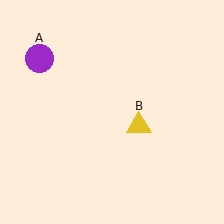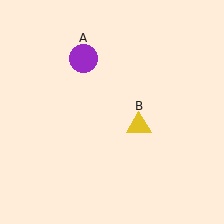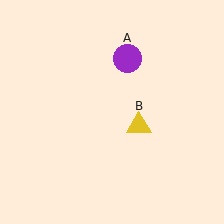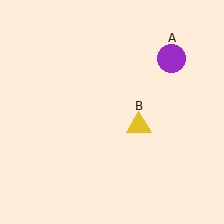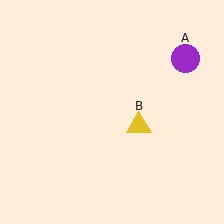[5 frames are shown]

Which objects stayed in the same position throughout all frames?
Yellow triangle (object B) remained stationary.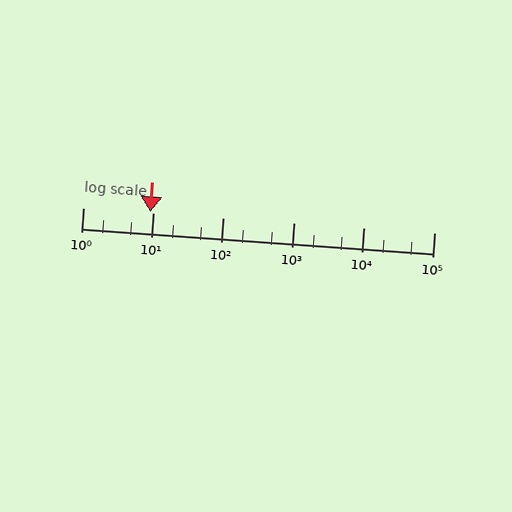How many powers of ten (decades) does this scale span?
The scale spans 5 decades, from 1 to 100000.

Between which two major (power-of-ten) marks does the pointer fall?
The pointer is between 1 and 10.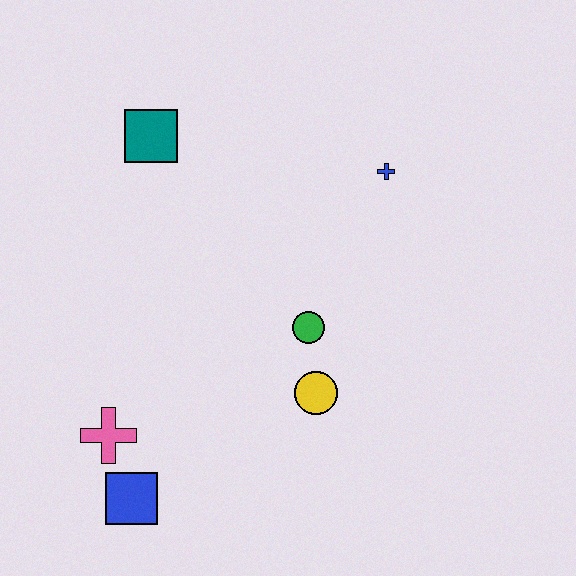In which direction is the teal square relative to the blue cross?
The teal square is to the left of the blue cross.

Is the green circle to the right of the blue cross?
No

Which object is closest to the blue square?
The pink cross is closest to the blue square.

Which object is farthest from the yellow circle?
The teal square is farthest from the yellow circle.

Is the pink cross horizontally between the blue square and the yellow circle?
No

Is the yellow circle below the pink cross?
No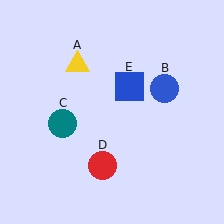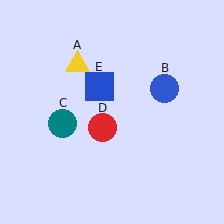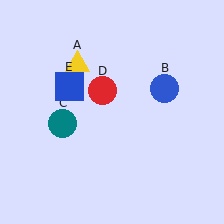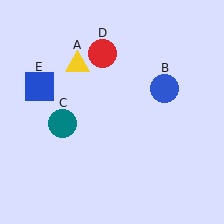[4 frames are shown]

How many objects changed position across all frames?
2 objects changed position: red circle (object D), blue square (object E).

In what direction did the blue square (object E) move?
The blue square (object E) moved left.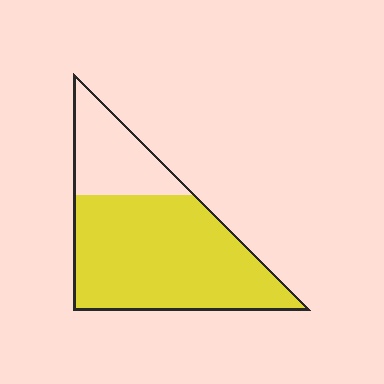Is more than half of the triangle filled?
Yes.